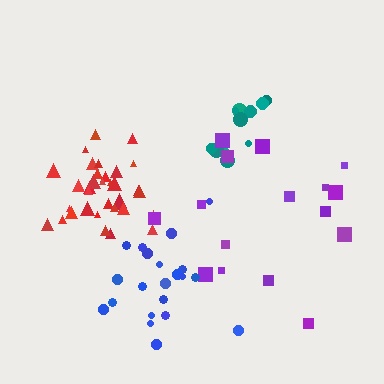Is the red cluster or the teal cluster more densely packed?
Red.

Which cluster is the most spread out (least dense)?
Purple.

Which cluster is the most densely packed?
Red.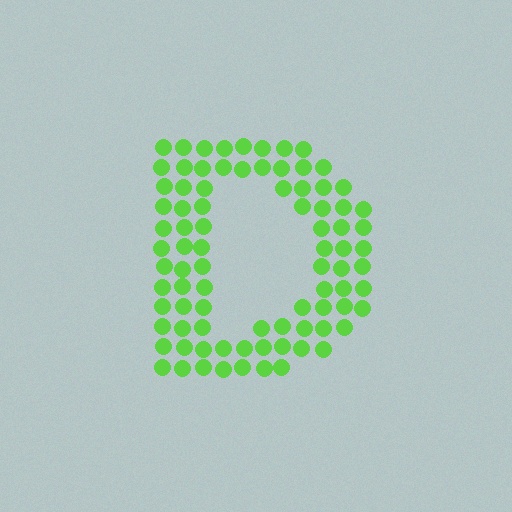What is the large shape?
The large shape is the letter D.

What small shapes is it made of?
It is made of small circles.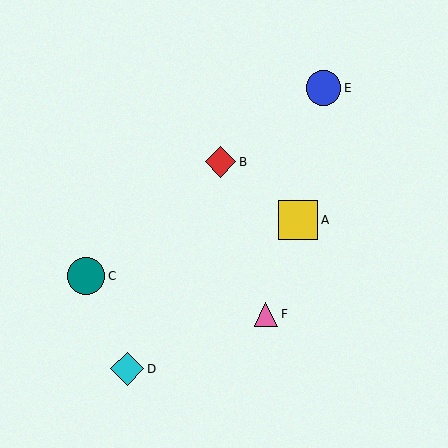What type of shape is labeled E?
Shape E is a blue circle.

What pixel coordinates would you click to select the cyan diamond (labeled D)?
Click at (127, 369) to select the cyan diamond D.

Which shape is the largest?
The yellow square (labeled A) is the largest.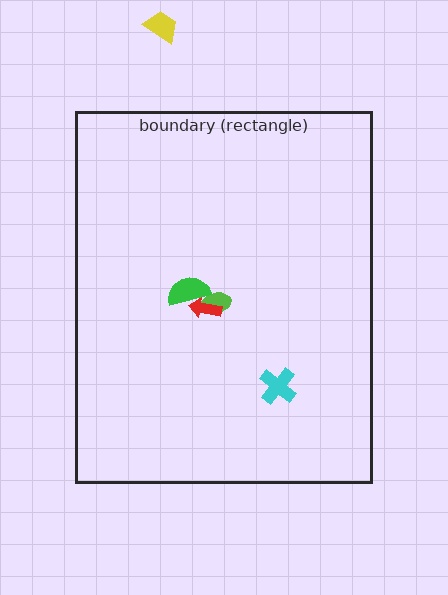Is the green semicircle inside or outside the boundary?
Inside.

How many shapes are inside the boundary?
4 inside, 1 outside.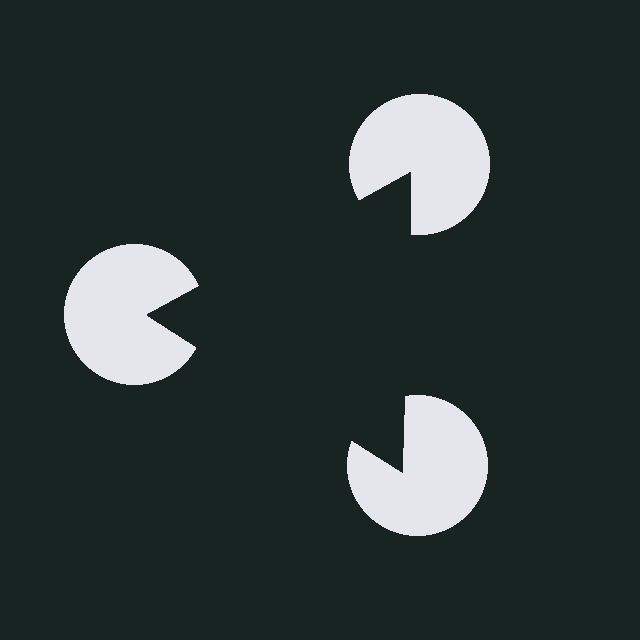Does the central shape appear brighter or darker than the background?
It typically appears slightly darker than the background, even though no actual brightness change is drawn.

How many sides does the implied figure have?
3 sides.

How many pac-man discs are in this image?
There are 3 — one at each vertex of the illusory triangle.